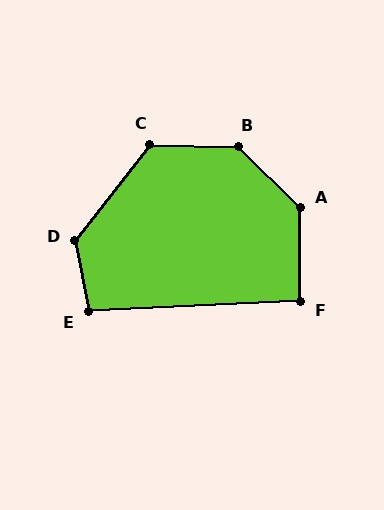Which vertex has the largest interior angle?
B, at approximately 136 degrees.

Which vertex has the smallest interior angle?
F, at approximately 92 degrees.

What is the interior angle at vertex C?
Approximately 127 degrees (obtuse).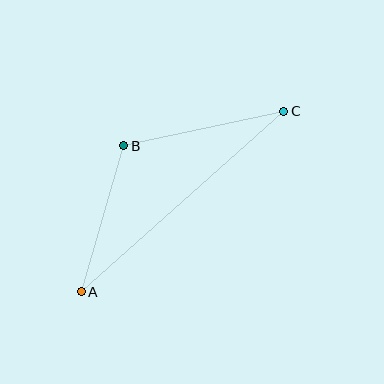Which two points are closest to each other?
Points A and B are closest to each other.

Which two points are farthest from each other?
Points A and C are farthest from each other.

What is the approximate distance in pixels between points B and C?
The distance between B and C is approximately 164 pixels.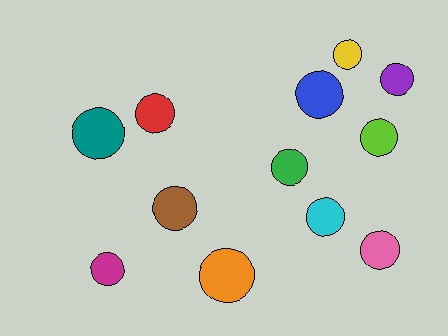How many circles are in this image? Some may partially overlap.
There are 12 circles.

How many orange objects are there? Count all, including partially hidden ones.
There is 1 orange object.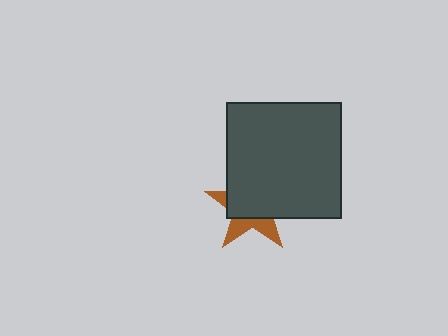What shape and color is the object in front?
The object in front is a dark gray square.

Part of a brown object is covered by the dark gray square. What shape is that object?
It is a star.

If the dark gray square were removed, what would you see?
You would see the complete brown star.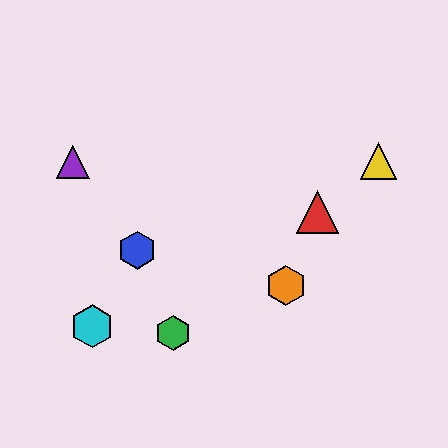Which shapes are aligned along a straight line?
The red triangle, the green hexagon, the yellow triangle are aligned along a straight line.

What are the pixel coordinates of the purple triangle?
The purple triangle is at (73, 162).